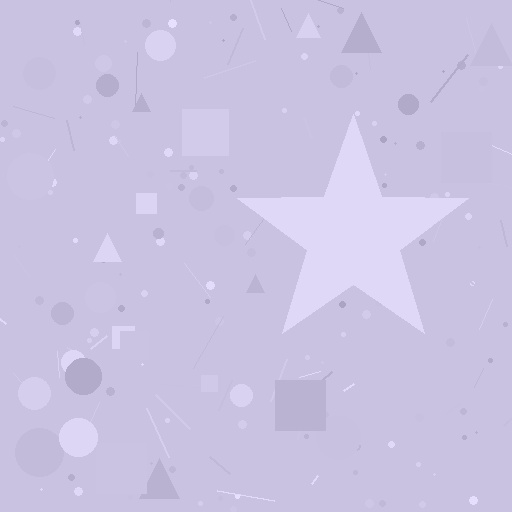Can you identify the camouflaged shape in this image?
The camouflaged shape is a star.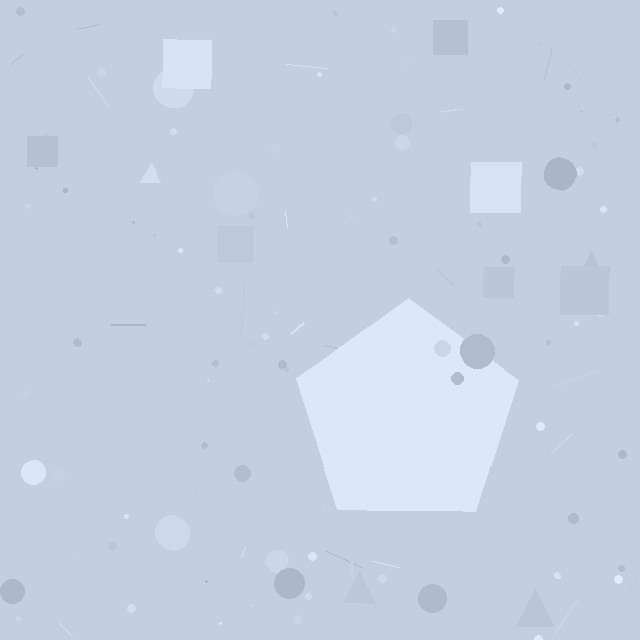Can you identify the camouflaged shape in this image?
The camouflaged shape is a pentagon.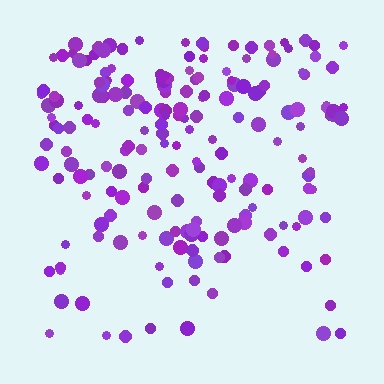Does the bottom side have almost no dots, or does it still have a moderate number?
Still a moderate number, just noticeably fewer than the top.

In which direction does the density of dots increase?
From bottom to top, with the top side densest.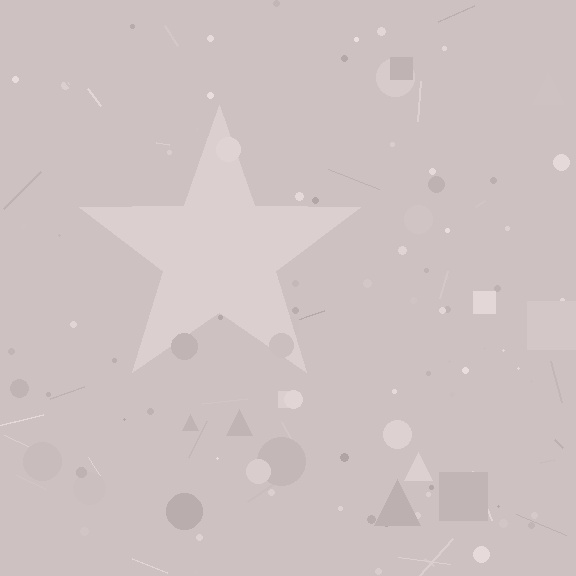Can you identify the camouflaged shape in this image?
The camouflaged shape is a star.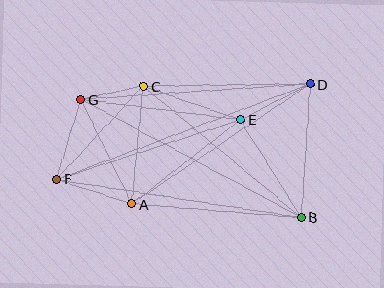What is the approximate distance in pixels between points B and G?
The distance between B and G is approximately 250 pixels.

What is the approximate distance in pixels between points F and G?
The distance between F and G is approximately 84 pixels.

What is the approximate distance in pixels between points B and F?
The distance between B and F is approximately 248 pixels.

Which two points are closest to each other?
Points C and G are closest to each other.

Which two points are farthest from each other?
Points D and F are farthest from each other.